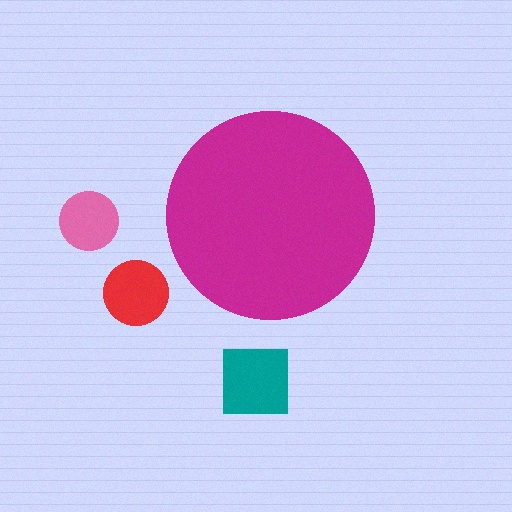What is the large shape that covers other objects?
A magenta circle.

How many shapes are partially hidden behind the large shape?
0 shapes are partially hidden.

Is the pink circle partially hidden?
No, the pink circle is fully visible.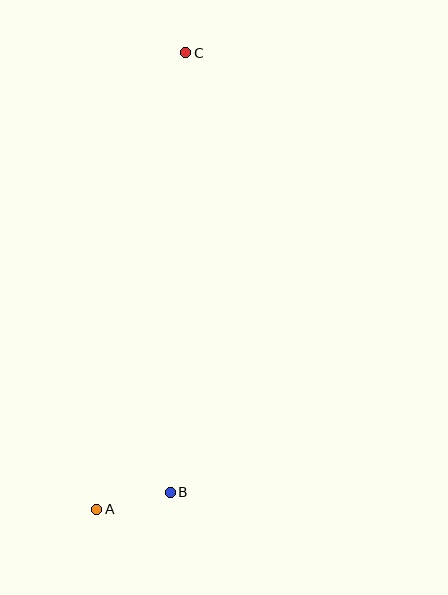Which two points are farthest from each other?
Points A and C are farthest from each other.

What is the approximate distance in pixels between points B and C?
The distance between B and C is approximately 440 pixels.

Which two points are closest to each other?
Points A and B are closest to each other.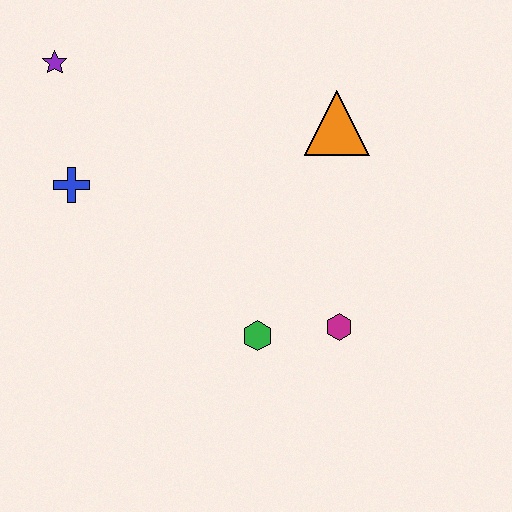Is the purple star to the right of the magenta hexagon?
No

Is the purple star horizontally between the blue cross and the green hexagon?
No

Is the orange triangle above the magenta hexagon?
Yes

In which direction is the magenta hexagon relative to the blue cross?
The magenta hexagon is to the right of the blue cross.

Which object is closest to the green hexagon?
The magenta hexagon is closest to the green hexagon.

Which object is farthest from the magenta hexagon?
The purple star is farthest from the magenta hexagon.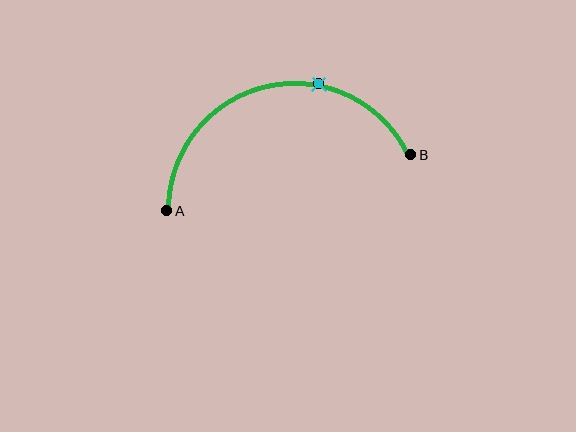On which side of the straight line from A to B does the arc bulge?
The arc bulges above the straight line connecting A and B.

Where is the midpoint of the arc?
The arc midpoint is the point on the curve farthest from the straight line joining A and B. It sits above that line.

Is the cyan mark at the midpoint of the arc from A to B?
No. The cyan mark lies on the arc but is closer to endpoint B. The arc midpoint would be at the point on the curve equidistant along the arc from both A and B.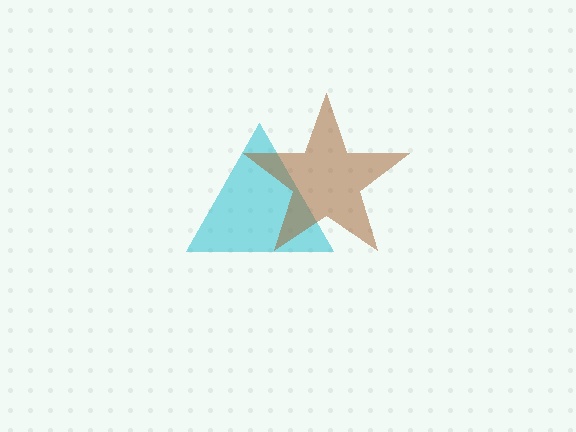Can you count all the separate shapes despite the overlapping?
Yes, there are 2 separate shapes.